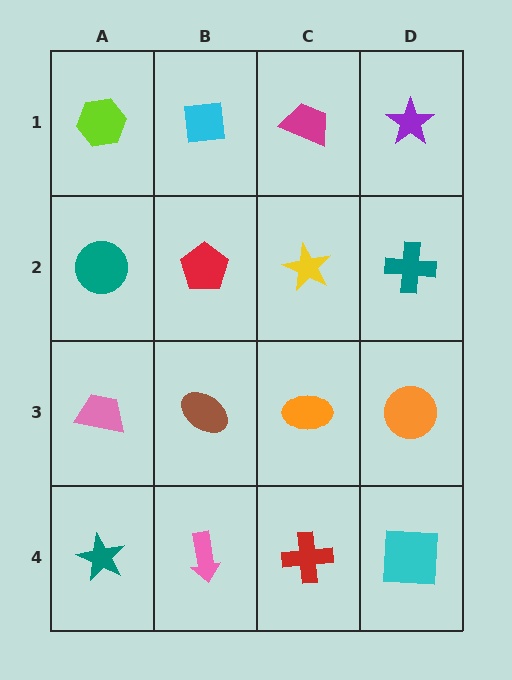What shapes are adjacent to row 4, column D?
An orange circle (row 3, column D), a red cross (row 4, column C).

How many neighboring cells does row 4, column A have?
2.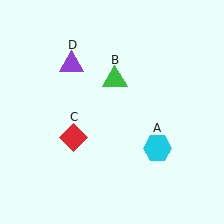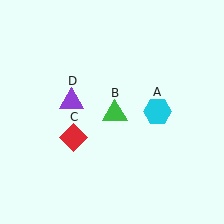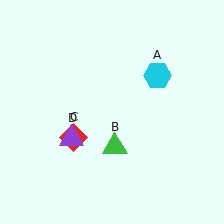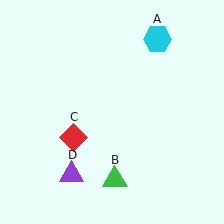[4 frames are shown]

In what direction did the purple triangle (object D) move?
The purple triangle (object D) moved down.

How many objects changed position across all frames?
3 objects changed position: cyan hexagon (object A), green triangle (object B), purple triangle (object D).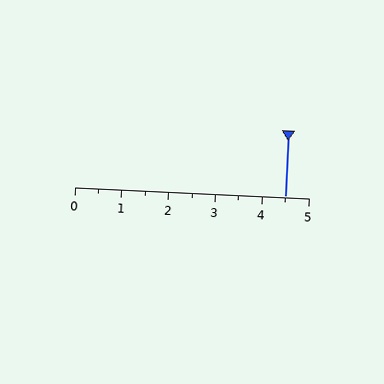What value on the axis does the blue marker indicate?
The marker indicates approximately 4.5.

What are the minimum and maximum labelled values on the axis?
The axis runs from 0 to 5.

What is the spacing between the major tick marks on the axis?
The major ticks are spaced 1 apart.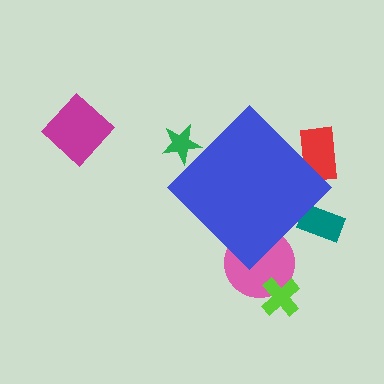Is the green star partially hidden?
Yes, the green star is partially hidden behind the blue diamond.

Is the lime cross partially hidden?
No, the lime cross is fully visible.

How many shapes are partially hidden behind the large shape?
4 shapes are partially hidden.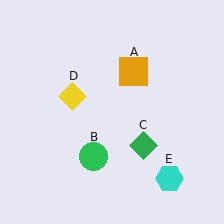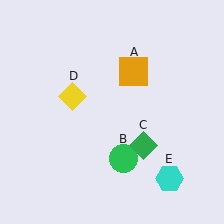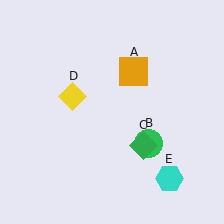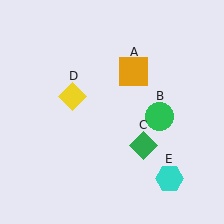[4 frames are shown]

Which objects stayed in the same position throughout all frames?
Orange square (object A) and green diamond (object C) and yellow diamond (object D) and cyan hexagon (object E) remained stationary.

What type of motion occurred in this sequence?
The green circle (object B) rotated counterclockwise around the center of the scene.